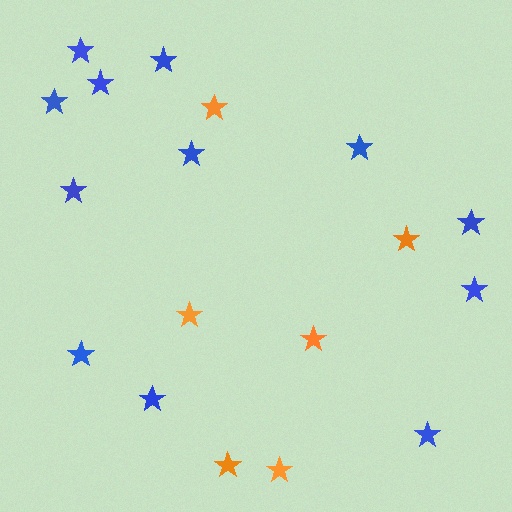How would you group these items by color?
There are 2 groups: one group of orange stars (6) and one group of blue stars (12).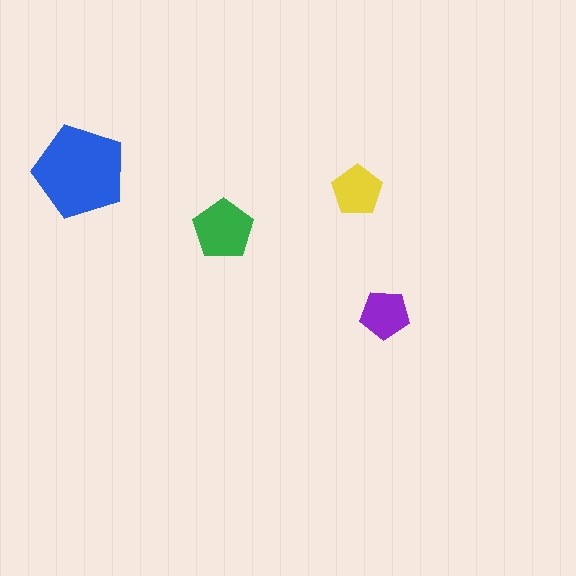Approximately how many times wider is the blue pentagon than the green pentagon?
About 1.5 times wider.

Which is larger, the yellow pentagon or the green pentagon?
The green one.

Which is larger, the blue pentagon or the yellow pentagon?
The blue one.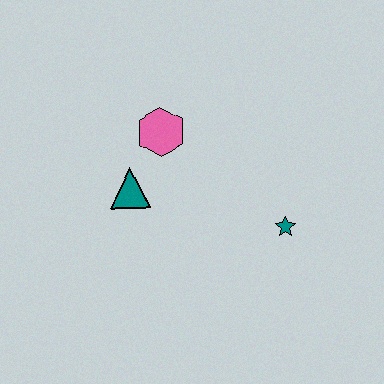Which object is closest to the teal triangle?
The pink hexagon is closest to the teal triangle.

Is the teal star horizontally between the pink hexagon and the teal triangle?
No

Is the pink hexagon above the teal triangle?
Yes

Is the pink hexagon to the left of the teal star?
Yes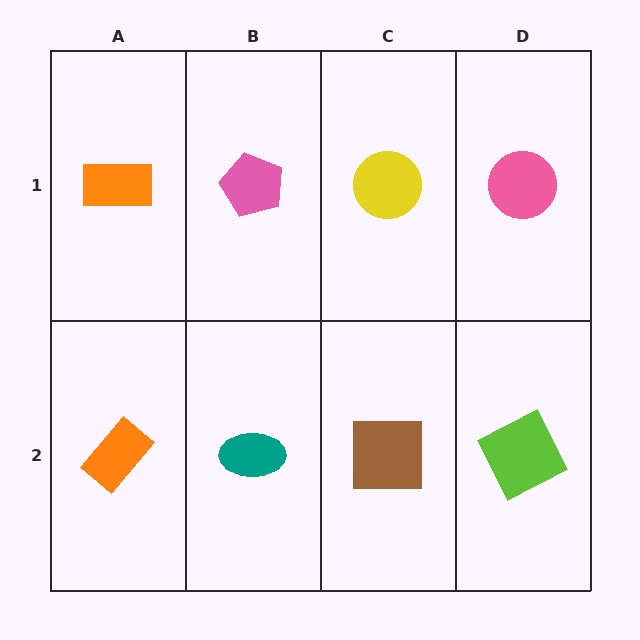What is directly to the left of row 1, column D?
A yellow circle.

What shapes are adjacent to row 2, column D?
A pink circle (row 1, column D), a brown square (row 2, column C).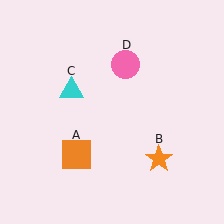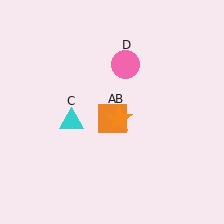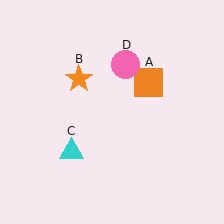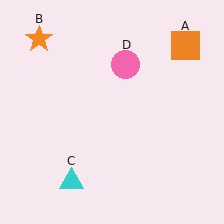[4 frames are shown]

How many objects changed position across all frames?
3 objects changed position: orange square (object A), orange star (object B), cyan triangle (object C).